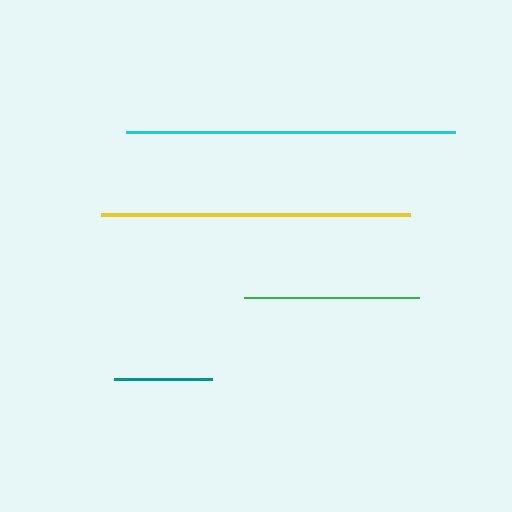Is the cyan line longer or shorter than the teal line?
The cyan line is longer than the teal line.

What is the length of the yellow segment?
The yellow segment is approximately 309 pixels long.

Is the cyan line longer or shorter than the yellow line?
The cyan line is longer than the yellow line.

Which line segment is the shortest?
The teal line is the shortest at approximately 98 pixels.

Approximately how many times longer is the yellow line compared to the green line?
The yellow line is approximately 1.8 times the length of the green line.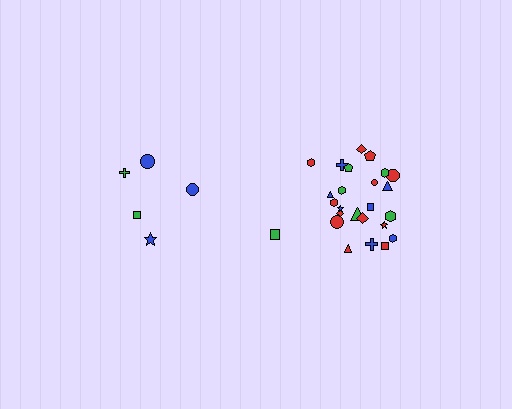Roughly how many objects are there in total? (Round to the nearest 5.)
Roughly 30 objects in total.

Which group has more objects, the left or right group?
The right group.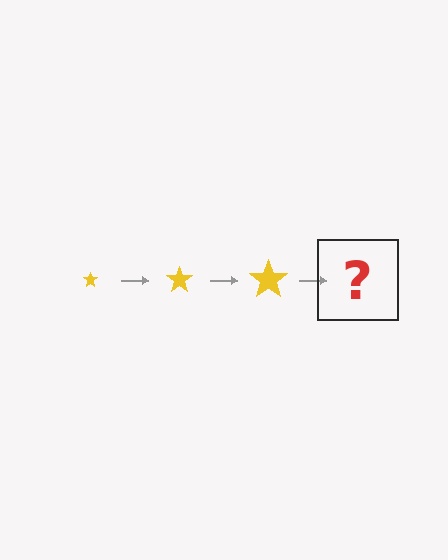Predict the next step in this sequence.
The next step is a yellow star, larger than the previous one.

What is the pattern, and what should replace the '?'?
The pattern is that the star gets progressively larger each step. The '?' should be a yellow star, larger than the previous one.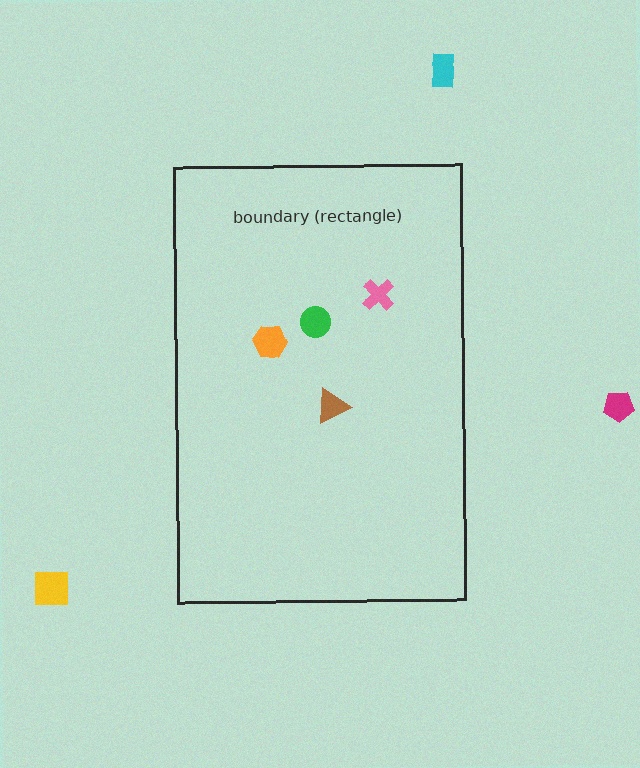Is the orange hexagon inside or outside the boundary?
Inside.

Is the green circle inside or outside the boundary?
Inside.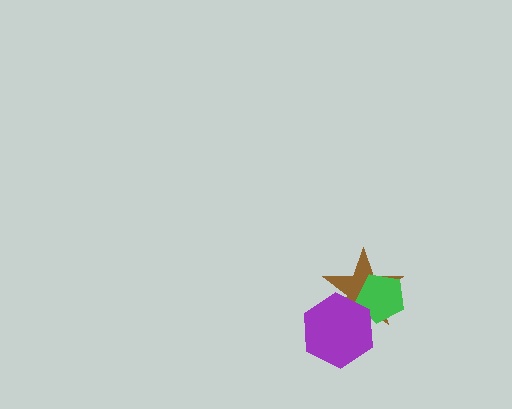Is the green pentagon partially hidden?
Yes, it is partially covered by another shape.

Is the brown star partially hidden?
Yes, it is partially covered by another shape.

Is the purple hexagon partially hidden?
No, no other shape covers it.